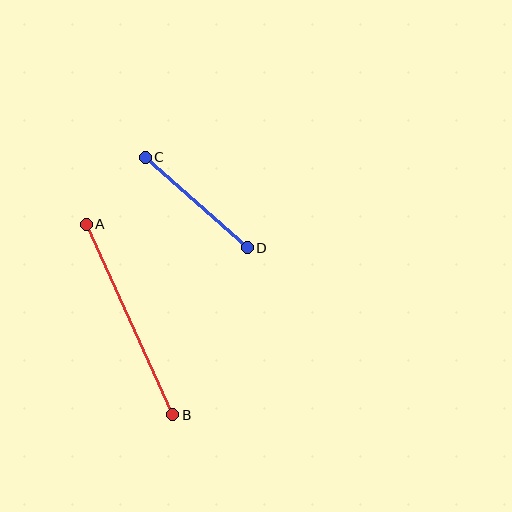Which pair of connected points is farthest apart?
Points A and B are farthest apart.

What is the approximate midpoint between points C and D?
The midpoint is at approximately (196, 203) pixels.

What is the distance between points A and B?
The distance is approximately 209 pixels.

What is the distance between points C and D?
The distance is approximately 136 pixels.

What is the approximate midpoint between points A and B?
The midpoint is at approximately (130, 320) pixels.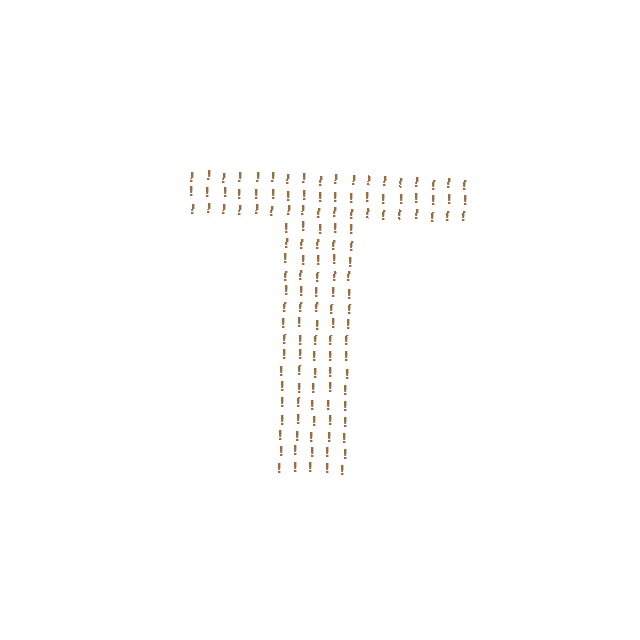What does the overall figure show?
The overall figure shows the letter T.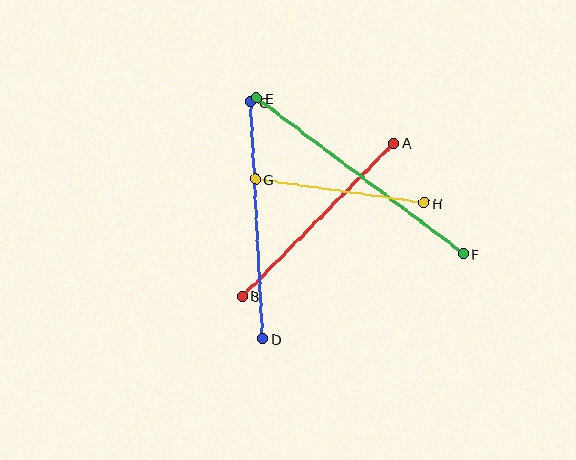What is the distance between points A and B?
The distance is approximately 216 pixels.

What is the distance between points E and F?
The distance is approximately 258 pixels.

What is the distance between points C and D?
The distance is approximately 237 pixels.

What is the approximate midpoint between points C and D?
The midpoint is at approximately (257, 220) pixels.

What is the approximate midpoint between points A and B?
The midpoint is at approximately (318, 220) pixels.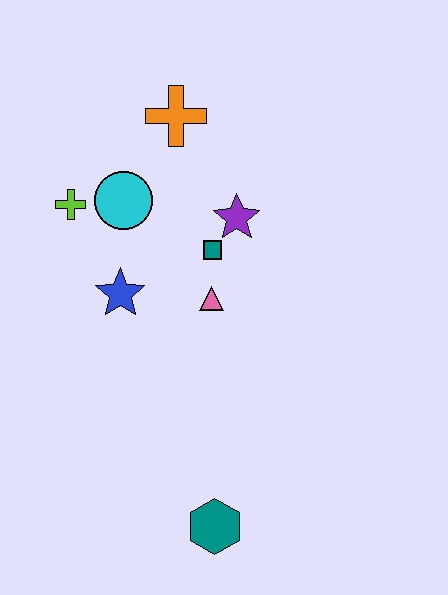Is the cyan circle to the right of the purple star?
No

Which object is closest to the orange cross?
The cyan circle is closest to the orange cross.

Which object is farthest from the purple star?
The teal hexagon is farthest from the purple star.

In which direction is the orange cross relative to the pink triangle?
The orange cross is above the pink triangle.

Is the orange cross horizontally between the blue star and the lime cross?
No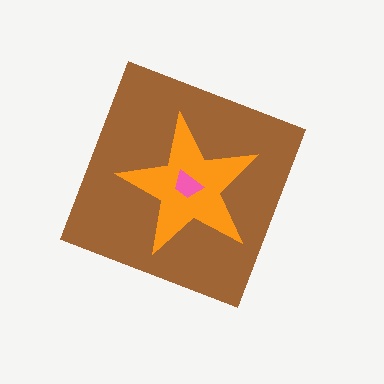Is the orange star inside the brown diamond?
Yes.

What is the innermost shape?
The pink trapezoid.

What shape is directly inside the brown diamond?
The orange star.